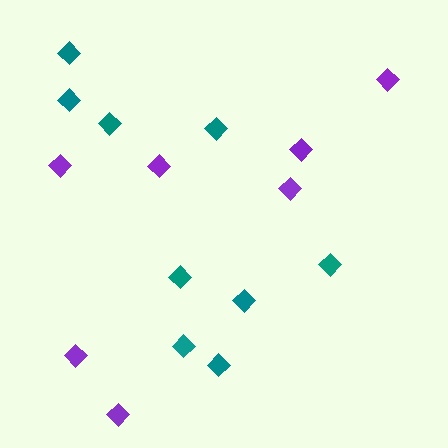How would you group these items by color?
There are 2 groups: one group of teal diamonds (9) and one group of purple diamonds (7).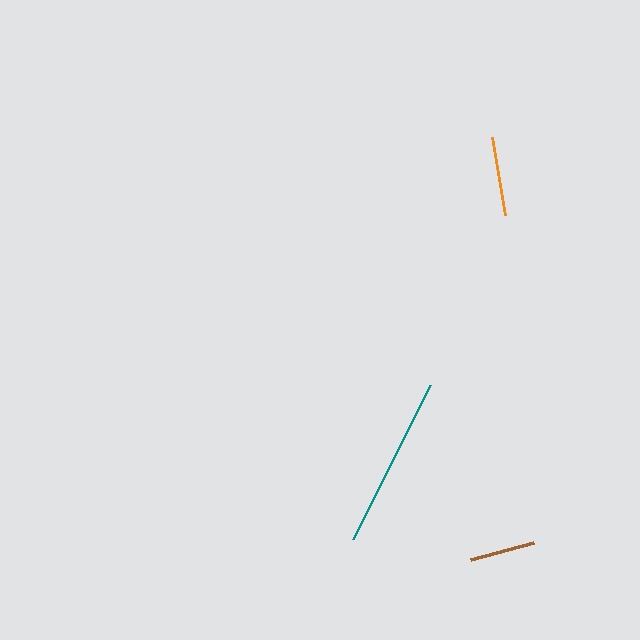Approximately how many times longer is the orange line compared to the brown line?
The orange line is approximately 1.2 times the length of the brown line.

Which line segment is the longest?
The teal line is the longest at approximately 172 pixels.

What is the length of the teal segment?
The teal segment is approximately 172 pixels long.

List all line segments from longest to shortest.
From longest to shortest: teal, orange, brown.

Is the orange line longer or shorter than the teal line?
The teal line is longer than the orange line.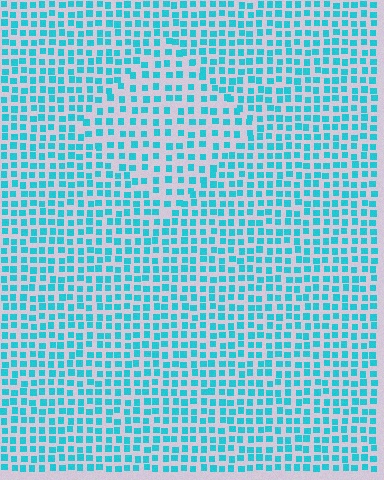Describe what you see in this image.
The image contains small cyan elements arranged at two different densities. A diamond-shaped region is visible where the elements are less densely packed than the surrounding area.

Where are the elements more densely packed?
The elements are more densely packed outside the diamond boundary.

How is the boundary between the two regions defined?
The boundary is defined by a change in element density (approximately 1.5x ratio). All elements are the same color, size, and shape.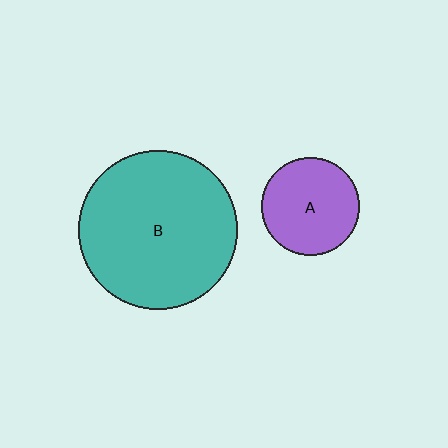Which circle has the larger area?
Circle B (teal).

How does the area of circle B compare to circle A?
Approximately 2.7 times.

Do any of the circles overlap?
No, none of the circles overlap.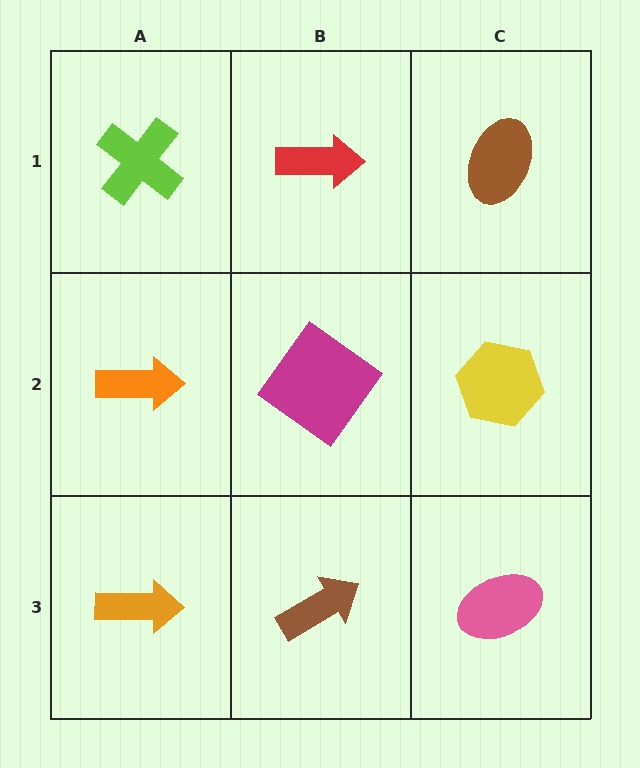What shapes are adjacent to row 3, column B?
A magenta diamond (row 2, column B), an orange arrow (row 3, column A), a pink ellipse (row 3, column C).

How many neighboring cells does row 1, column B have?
3.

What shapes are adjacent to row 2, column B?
A red arrow (row 1, column B), a brown arrow (row 3, column B), an orange arrow (row 2, column A), a yellow hexagon (row 2, column C).